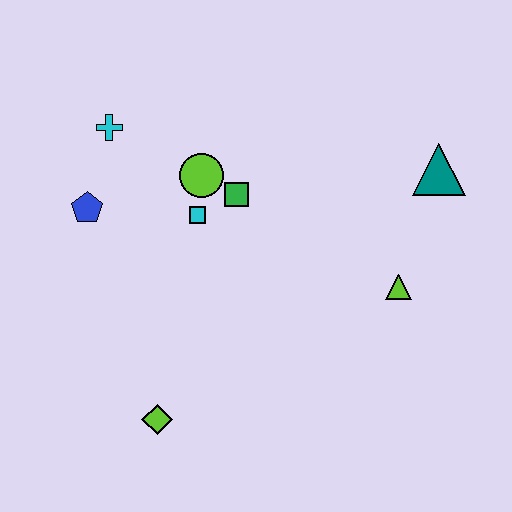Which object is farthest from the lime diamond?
The teal triangle is farthest from the lime diamond.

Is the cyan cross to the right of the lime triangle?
No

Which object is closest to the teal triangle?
The lime triangle is closest to the teal triangle.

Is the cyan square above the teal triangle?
No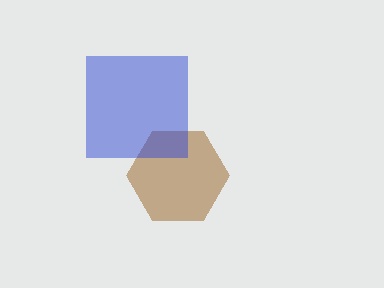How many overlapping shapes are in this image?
There are 2 overlapping shapes in the image.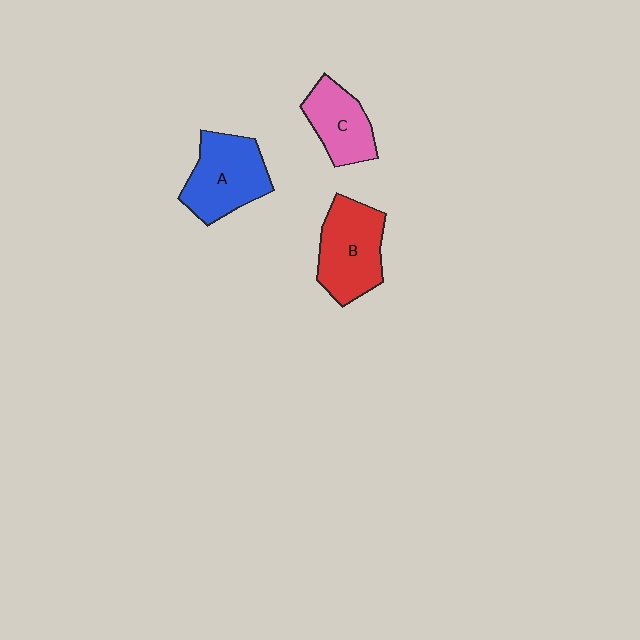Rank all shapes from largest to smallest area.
From largest to smallest: B (red), A (blue), C (pink).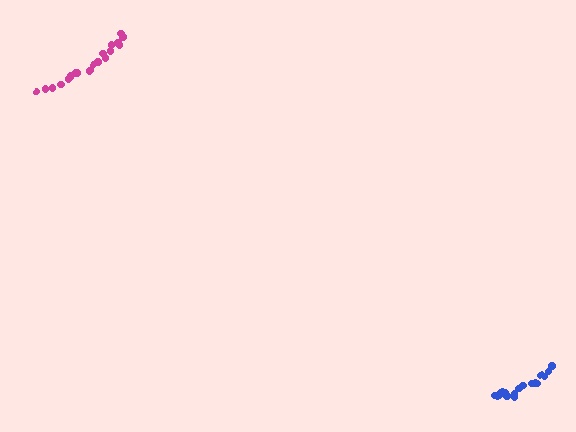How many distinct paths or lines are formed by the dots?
There are 2 distinct paths.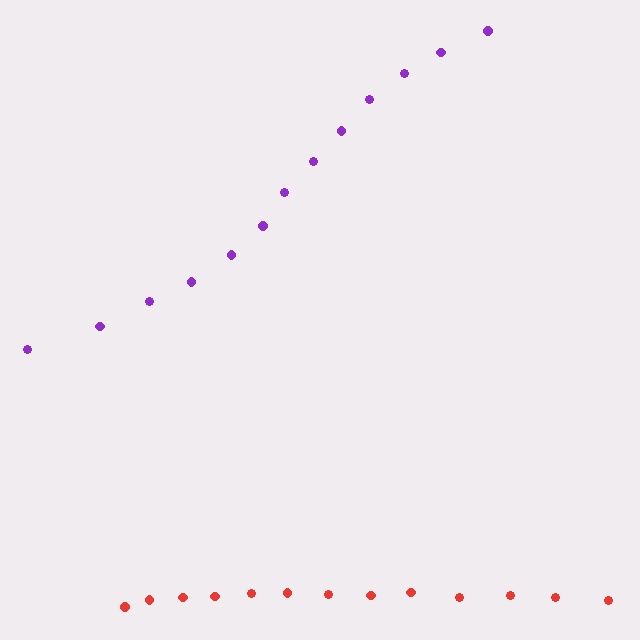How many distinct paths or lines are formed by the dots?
There are 2 distinct paths.